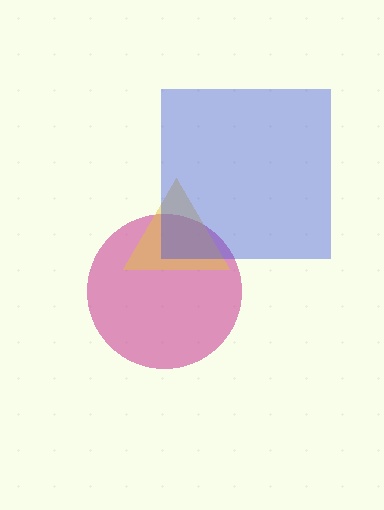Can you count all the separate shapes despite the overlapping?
Yes, there are 3 separate shapes.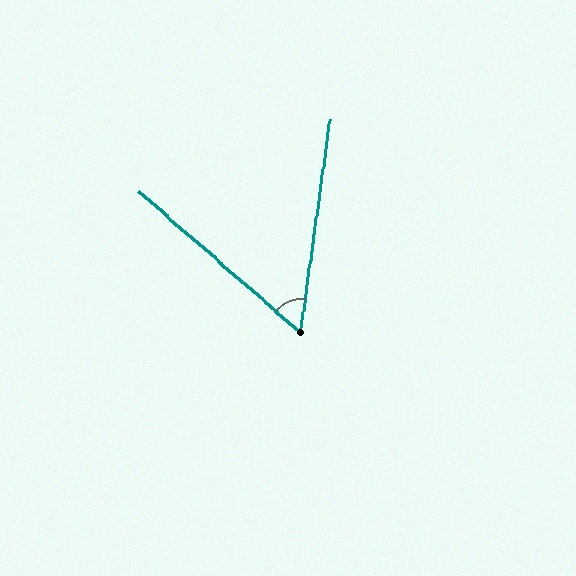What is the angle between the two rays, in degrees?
Approximately 57 degrees.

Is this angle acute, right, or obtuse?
It is acute.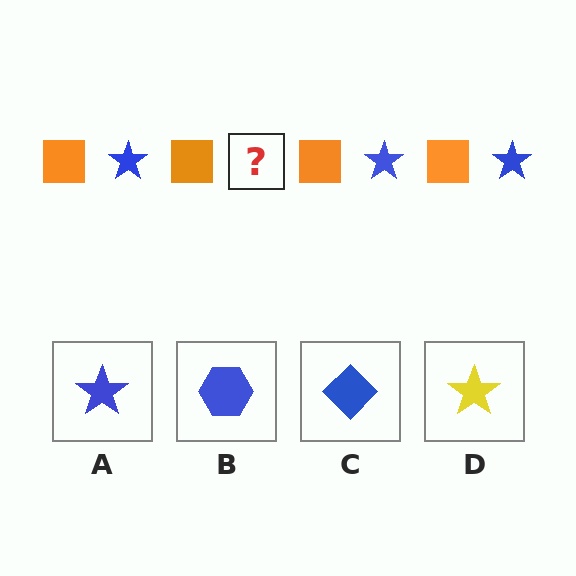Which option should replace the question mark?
Option A.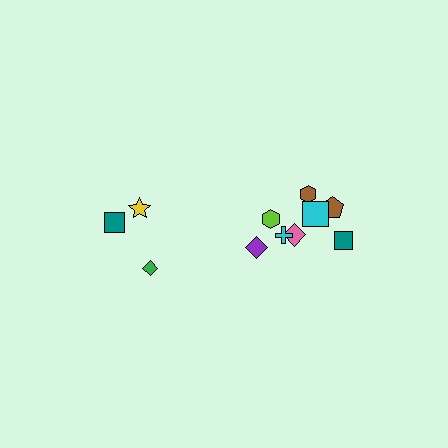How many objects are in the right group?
There are 8 objects.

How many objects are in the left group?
There are 3 objects.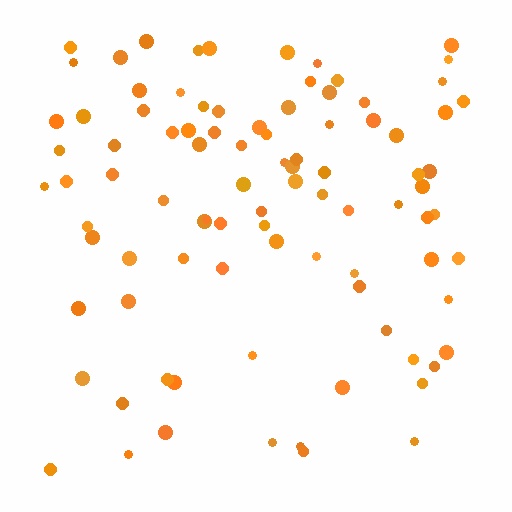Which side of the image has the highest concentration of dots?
The top.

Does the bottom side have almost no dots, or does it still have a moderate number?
Still a moderate number, just noticeably fewer than the top.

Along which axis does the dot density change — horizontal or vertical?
Vertical.